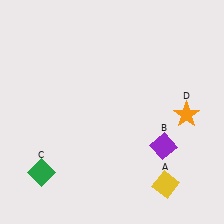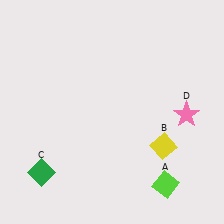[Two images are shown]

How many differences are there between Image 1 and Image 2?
There are 3 differences between the two images.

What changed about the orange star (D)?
In Image 1, D is orange. In Image 2, it changed to pink.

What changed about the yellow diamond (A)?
In Image 1, A is yellow. In Image 2, it changed to lime.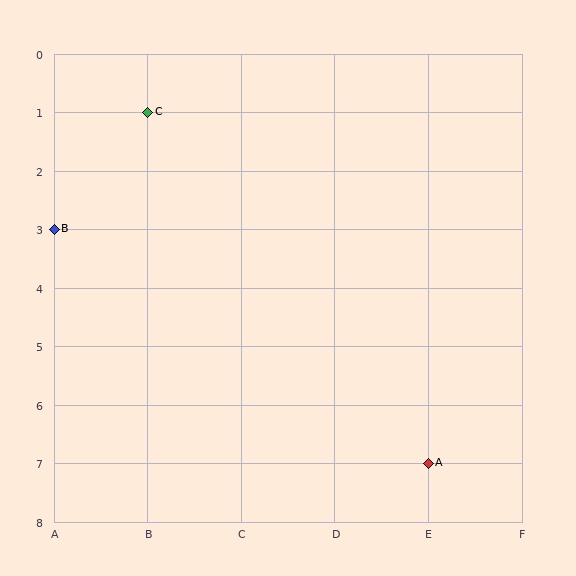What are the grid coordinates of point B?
Point B is at grid coordinates (A, 3).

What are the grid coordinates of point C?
Point C is at grid coordinates (B, 1).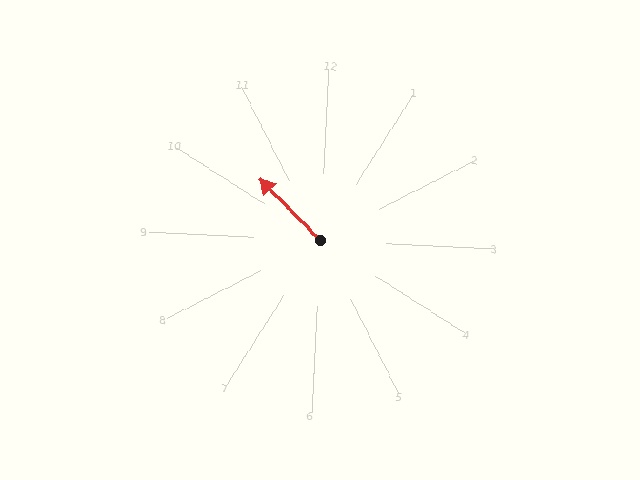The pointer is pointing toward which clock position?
Roughly 10 o'clock.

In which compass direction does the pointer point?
Northwest.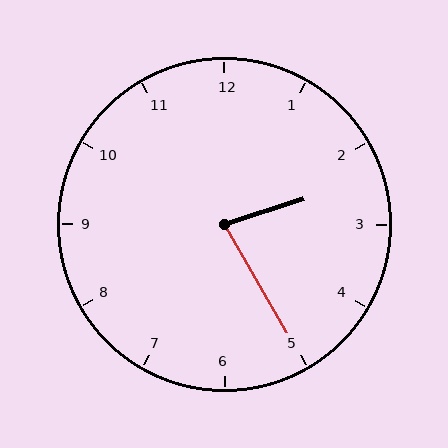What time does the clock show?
2:25.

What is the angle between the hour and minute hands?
Approximately 78 degrees.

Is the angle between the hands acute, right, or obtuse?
It is acute.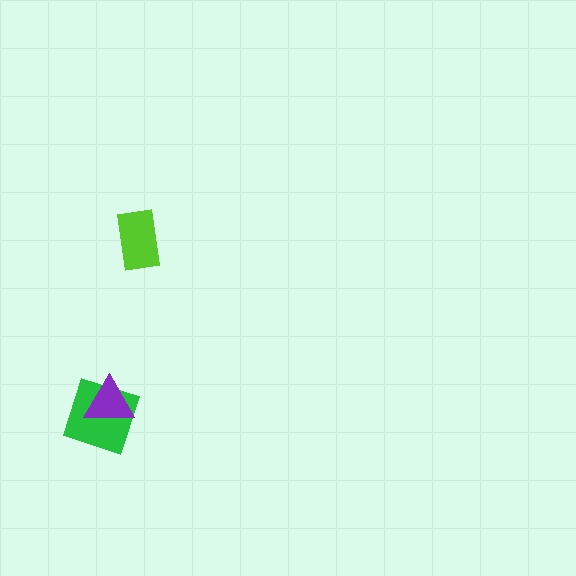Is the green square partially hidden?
Yes, it is partially covered by another shape.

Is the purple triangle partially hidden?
No, no other shape covers it.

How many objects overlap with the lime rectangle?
0 objects overlap with the lime rectangle.